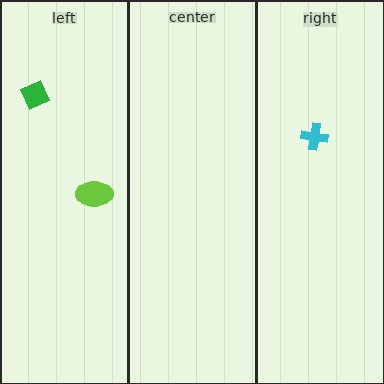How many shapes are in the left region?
2.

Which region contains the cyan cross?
The right region.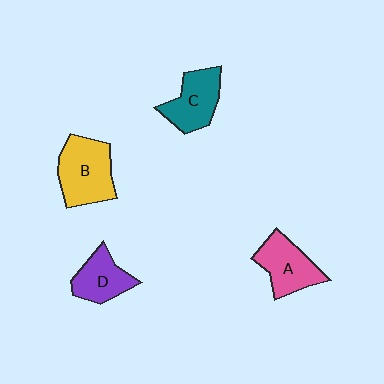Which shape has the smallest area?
Shape D (purple).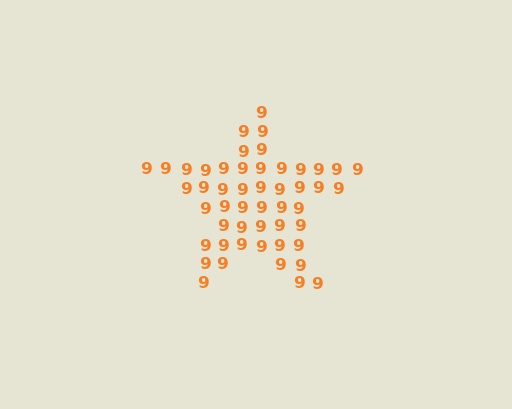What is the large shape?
The large shape is a star.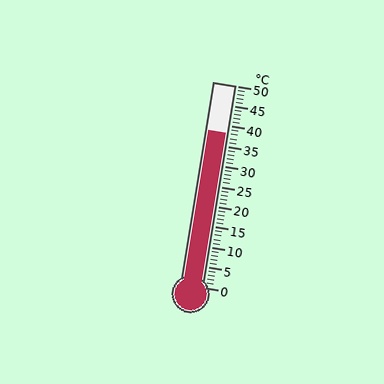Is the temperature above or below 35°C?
The temperature is above 35°C.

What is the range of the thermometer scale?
The thermometer scale ranges from 0°C to 50°C.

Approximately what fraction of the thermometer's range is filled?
The thermometer is filled to approximately 75% of its range.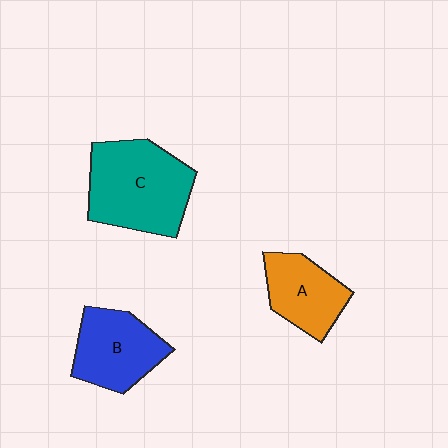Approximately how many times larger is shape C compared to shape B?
Approximately 1.4 times.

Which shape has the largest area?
Shape C (teal).